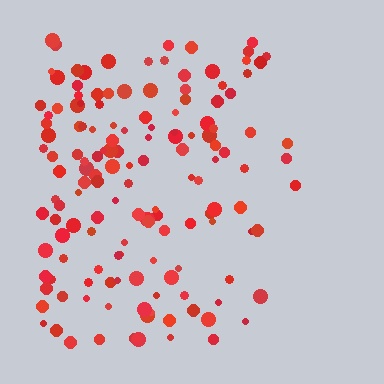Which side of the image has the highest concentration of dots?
The left.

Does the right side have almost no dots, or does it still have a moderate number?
Still a moderate number, just noticeably fewer than the left.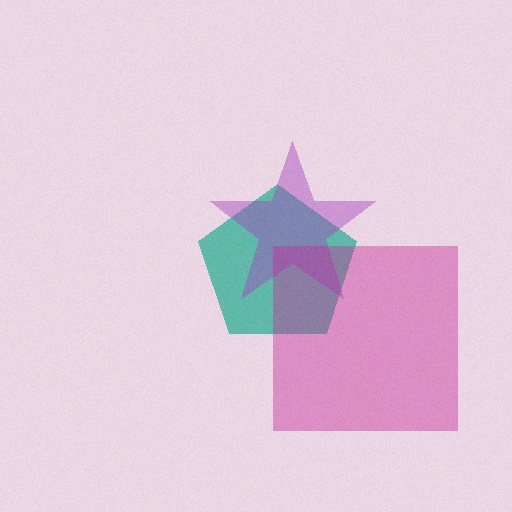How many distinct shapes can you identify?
There are 3 distinct shapes: a teal pentagon, a purple star, a magenta square.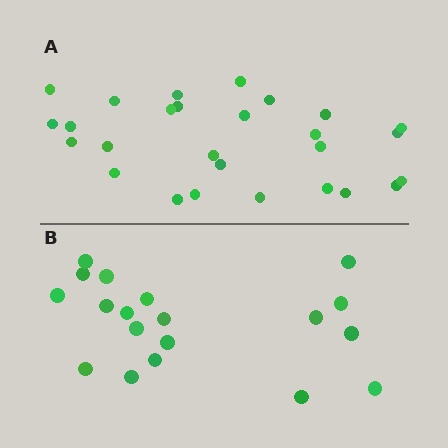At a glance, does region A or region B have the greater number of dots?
Region A (the top region) has more dots.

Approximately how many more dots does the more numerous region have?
Region A has roughly 8 or so more dots than region B.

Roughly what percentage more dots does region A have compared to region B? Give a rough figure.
About 40% more.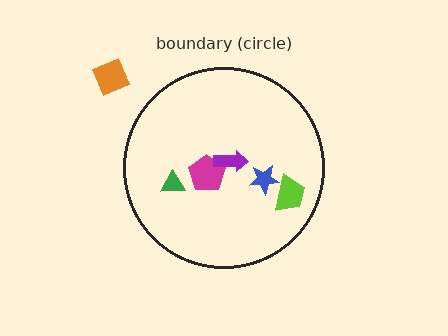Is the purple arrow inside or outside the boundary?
Inside.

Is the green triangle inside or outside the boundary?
Inside.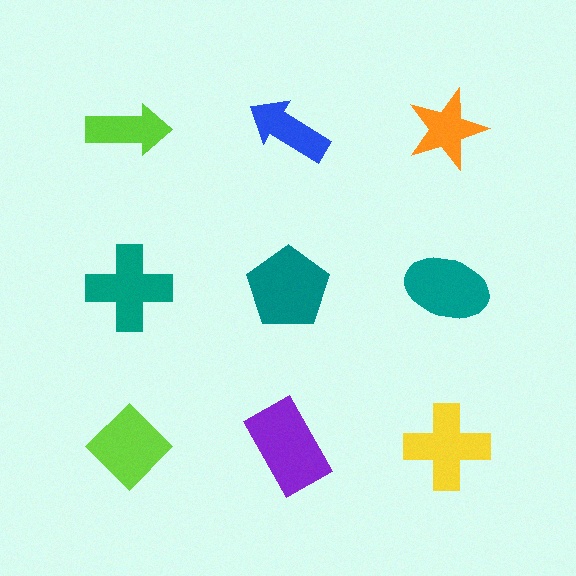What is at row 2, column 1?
A teal cross.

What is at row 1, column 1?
A lime arrow.